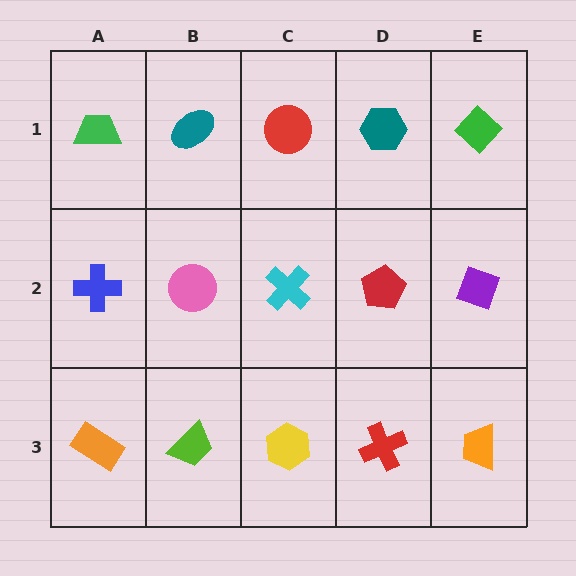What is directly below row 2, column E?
An orange trapezoid.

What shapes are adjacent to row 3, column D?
A red pentagon (row 2, column D), a yellow hexagon (row 3, column C), an orange trapezoid (row 3, column E).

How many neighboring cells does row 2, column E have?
3.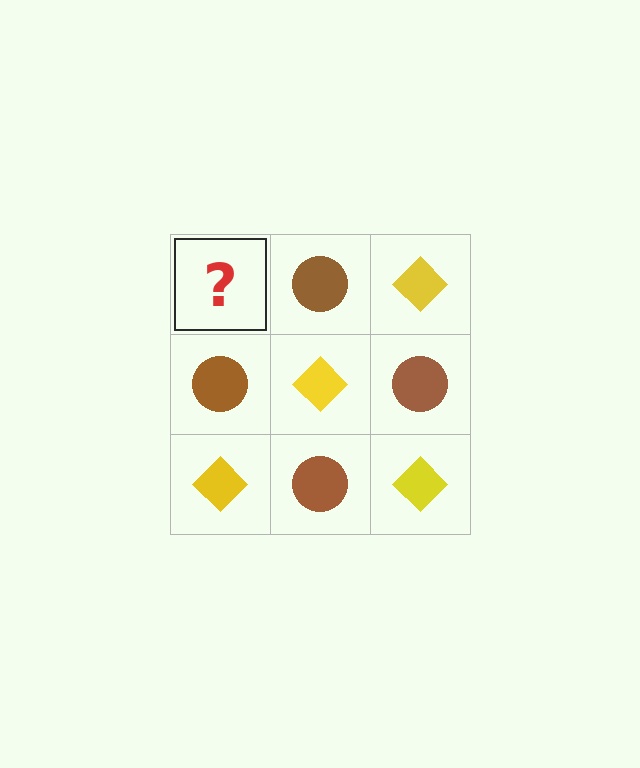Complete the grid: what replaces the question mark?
The question mark should be replaced with a yellow diamond.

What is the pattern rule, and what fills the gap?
The rule is that it alternates yellow diamond and brown circle in a checkerboard pattern. The gap should be filled with a yellow diamond.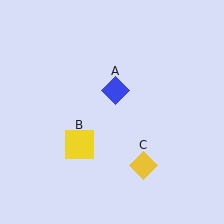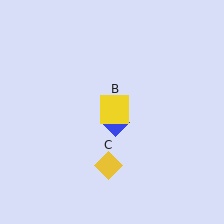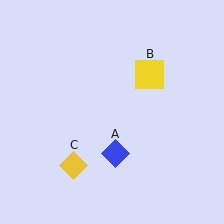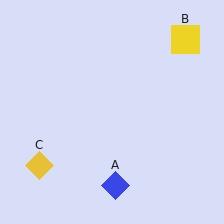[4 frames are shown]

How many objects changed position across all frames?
3 objects changed position: blue diamond (object A), yellow square (object B), yellow diamond (object C).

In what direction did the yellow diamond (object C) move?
The yellow diamond (object C) moved left.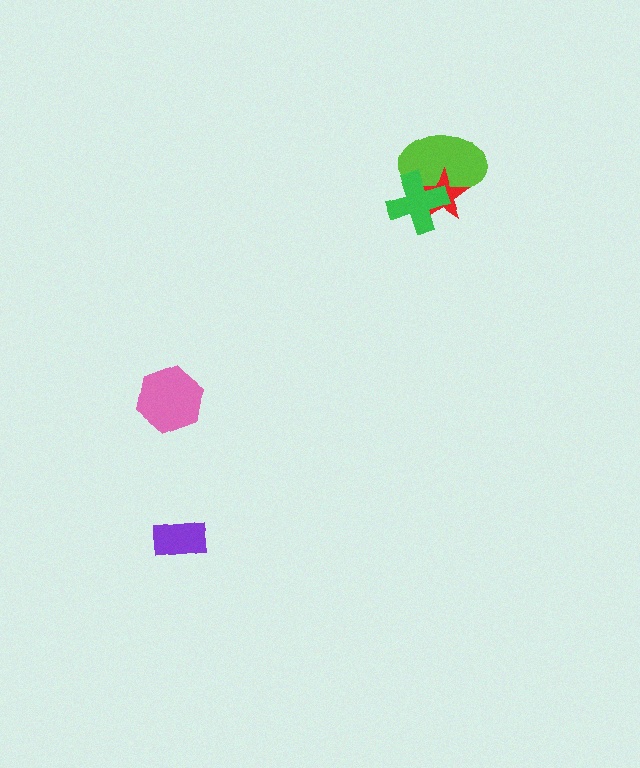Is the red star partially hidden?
Yes, it is partially covered by another shape.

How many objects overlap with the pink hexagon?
0 objects overlap with the pink hexagon.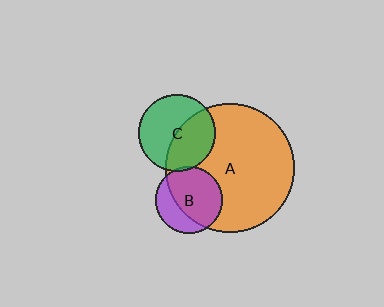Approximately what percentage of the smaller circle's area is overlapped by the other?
Approximately 45%.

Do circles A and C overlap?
Yes.